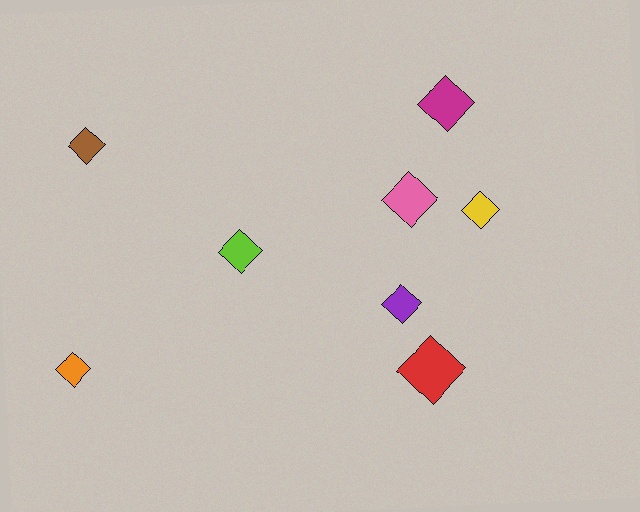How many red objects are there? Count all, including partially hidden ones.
There is 1 red object.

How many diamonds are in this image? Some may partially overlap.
There are 8 diamonds.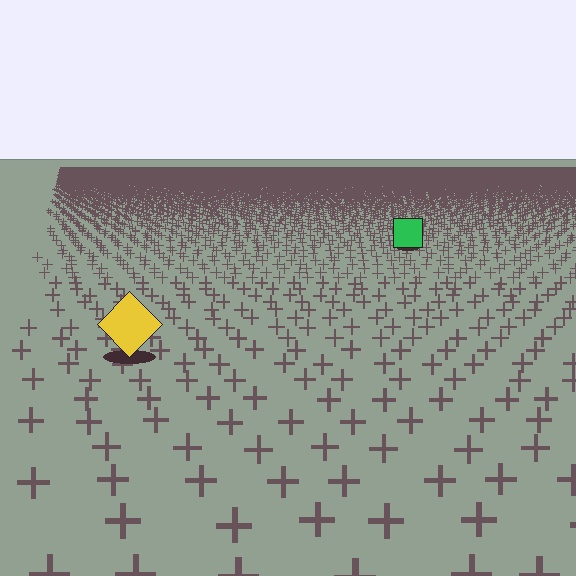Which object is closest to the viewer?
The yellow diamond is closest. The texture marks near it are larger and more spread out.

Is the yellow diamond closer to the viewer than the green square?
Yes. The yellow diamond is closer — you can tell from the texture gradient: the ground texture is coarser near it.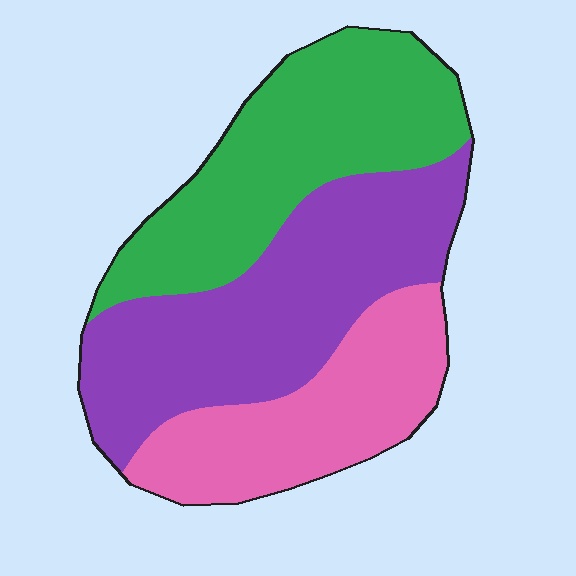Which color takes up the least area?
Pink, at roughly 25%.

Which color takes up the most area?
Purple, at roughly 40%.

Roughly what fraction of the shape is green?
Green covers about 35% of the shape.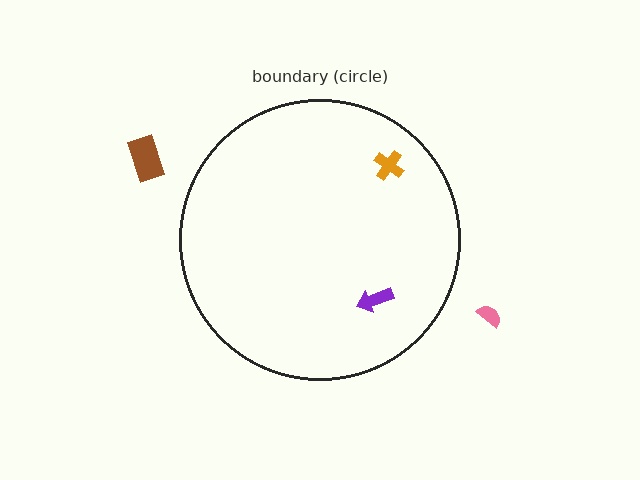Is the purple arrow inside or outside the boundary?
Inside.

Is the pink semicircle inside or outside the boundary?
Outside.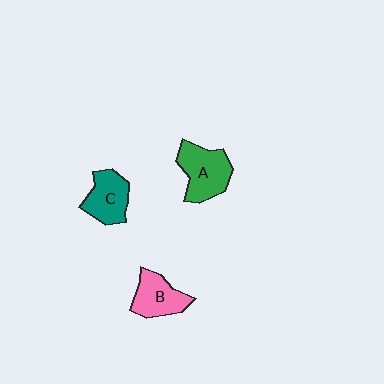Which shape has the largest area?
Shape A (green).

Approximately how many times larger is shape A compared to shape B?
Approximately 1.2 times.